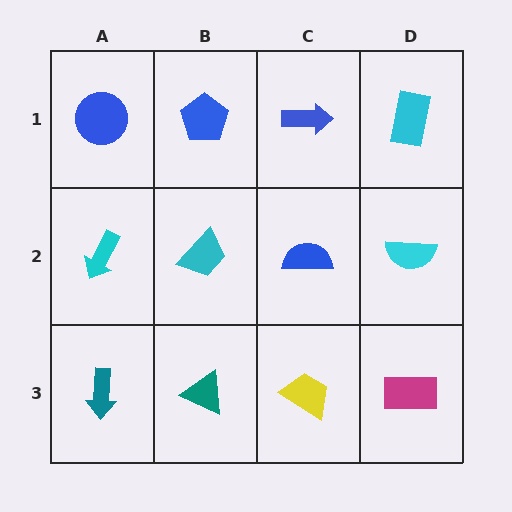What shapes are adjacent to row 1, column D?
A cyan semicircle (row 2, column D), a blue arrow (row 1, column C).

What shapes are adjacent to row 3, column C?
A blue semicircle (row 2, column C), a teal triangle (row 3, column B), a magenta rectangle (row 3, column D).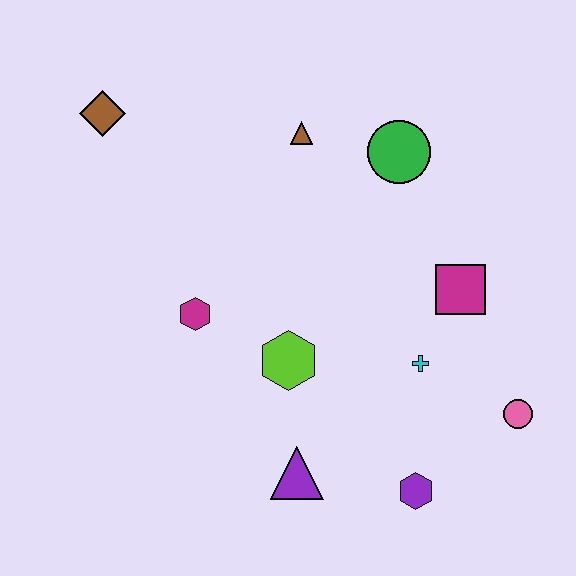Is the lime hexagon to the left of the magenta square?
Yes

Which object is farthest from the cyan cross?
The brown diamond is farthest from the cyan cross.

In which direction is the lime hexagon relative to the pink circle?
The lime hexagon is to the left of the pink circle.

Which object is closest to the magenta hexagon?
The lime hexagon is closest to the magenta hexagon.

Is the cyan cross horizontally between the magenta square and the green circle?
Yes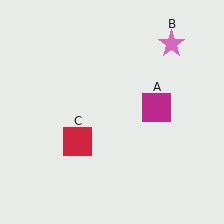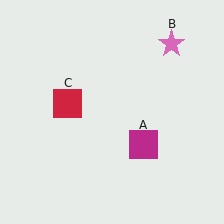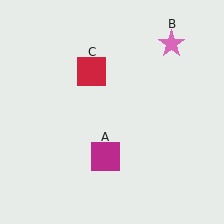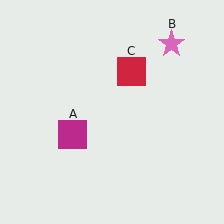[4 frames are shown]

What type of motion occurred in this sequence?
The magenta square (object A), red square (object C) rotated clockwise around the center of the scene.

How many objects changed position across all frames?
2 objects changed position: magenta square (object A), red square (object C).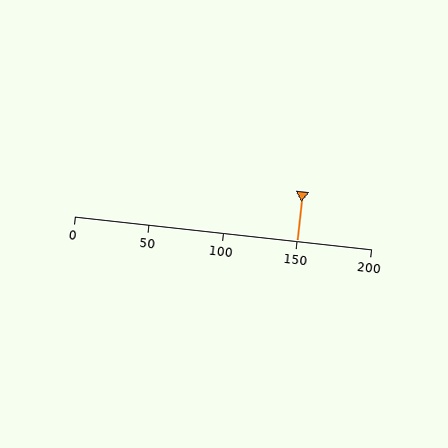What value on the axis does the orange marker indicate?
The marker indicates approximately 150.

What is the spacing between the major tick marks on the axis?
The major ticks are spaced 50 apart.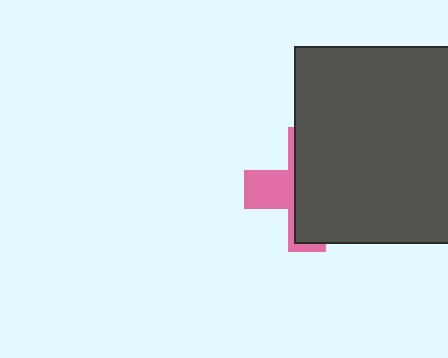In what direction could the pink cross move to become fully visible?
The pink cross could move left. That would shift it out from behind the dark gray square entirely.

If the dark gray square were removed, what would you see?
You would see the complete pink cross.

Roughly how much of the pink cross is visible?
A small part of it is visible (roughly 34%).